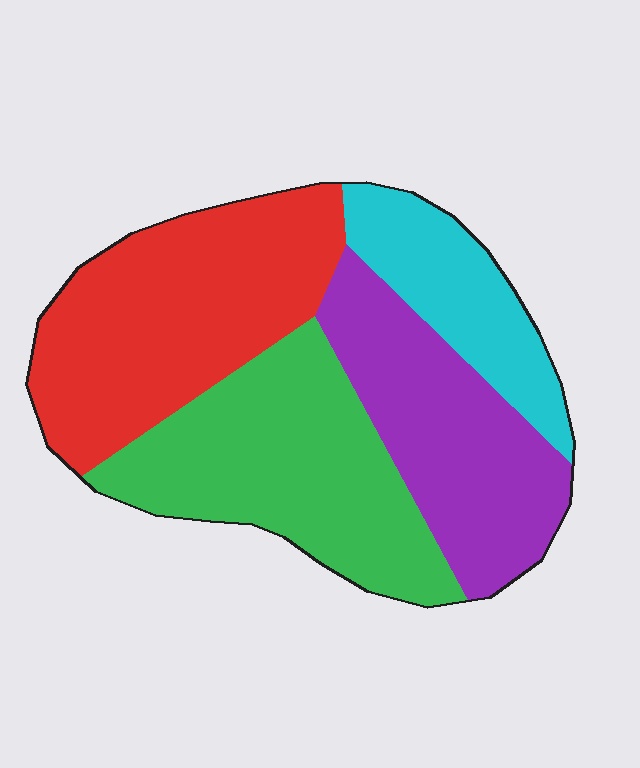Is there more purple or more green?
Green.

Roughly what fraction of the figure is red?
Red covers around 30% of the figure.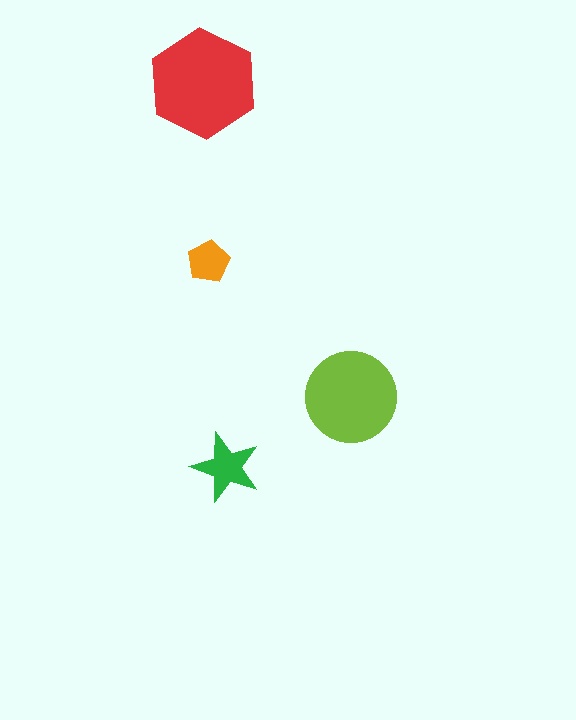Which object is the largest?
The red hexagon.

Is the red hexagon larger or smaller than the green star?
Larger.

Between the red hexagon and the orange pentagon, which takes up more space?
The red hexagon.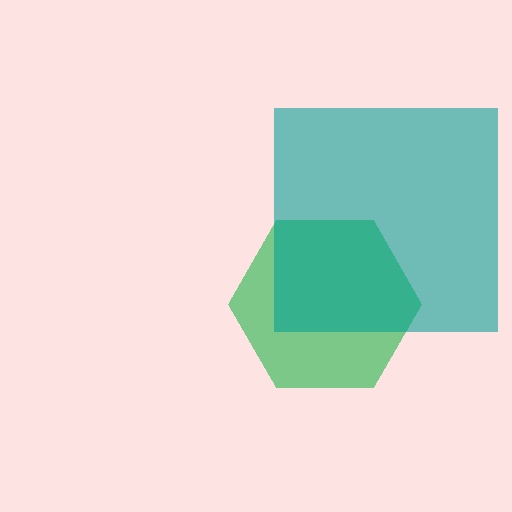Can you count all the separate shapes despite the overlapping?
Yes, there are 2 separate shapes.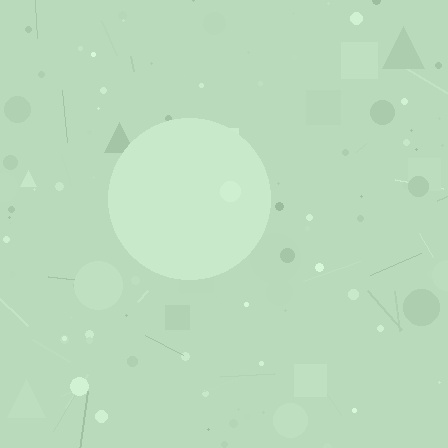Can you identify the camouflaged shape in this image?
The camouflaged shape is a circle.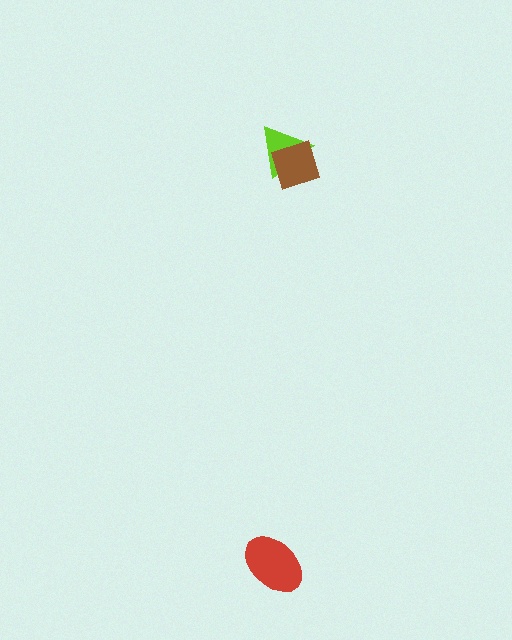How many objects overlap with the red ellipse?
0 objects overlap with the red ellipse.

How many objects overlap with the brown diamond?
1 object overlaps with the brown diamond.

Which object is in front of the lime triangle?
The brown diamond is in front of the lime triangle.